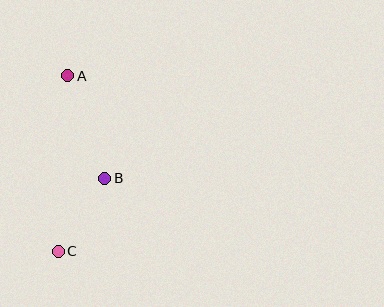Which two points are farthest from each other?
Points A and C are farthest from each other.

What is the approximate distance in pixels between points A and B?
The distance between A and B is approximately 109 pixels.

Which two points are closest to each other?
Points B and C are closest to each other.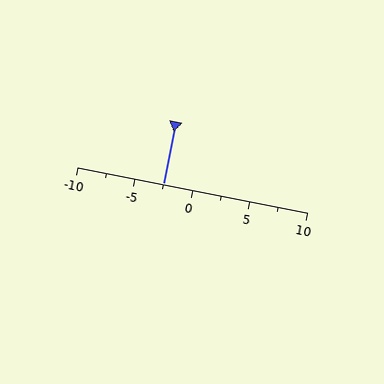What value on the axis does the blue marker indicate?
The marker indicates approximately -2.5.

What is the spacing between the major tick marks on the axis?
The major ticks are spaced 5 apart.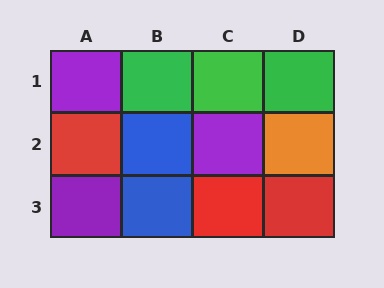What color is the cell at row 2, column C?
Purple.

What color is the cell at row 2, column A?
Red.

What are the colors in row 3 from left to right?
Purple, blue, red, red.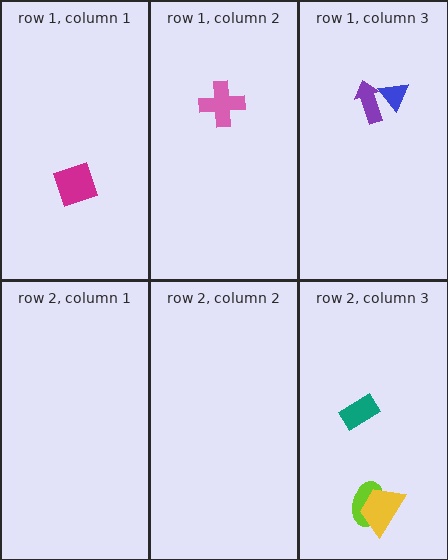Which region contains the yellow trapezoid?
The row 2, column 3 region.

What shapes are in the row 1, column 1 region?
The magenta diamond.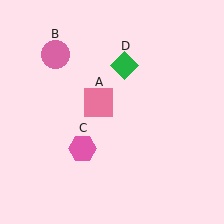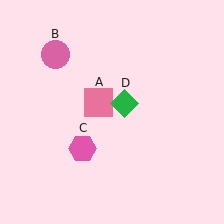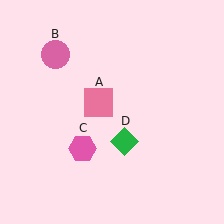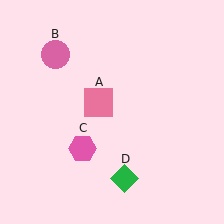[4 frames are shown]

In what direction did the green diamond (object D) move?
The green diamond (object D) moved down.